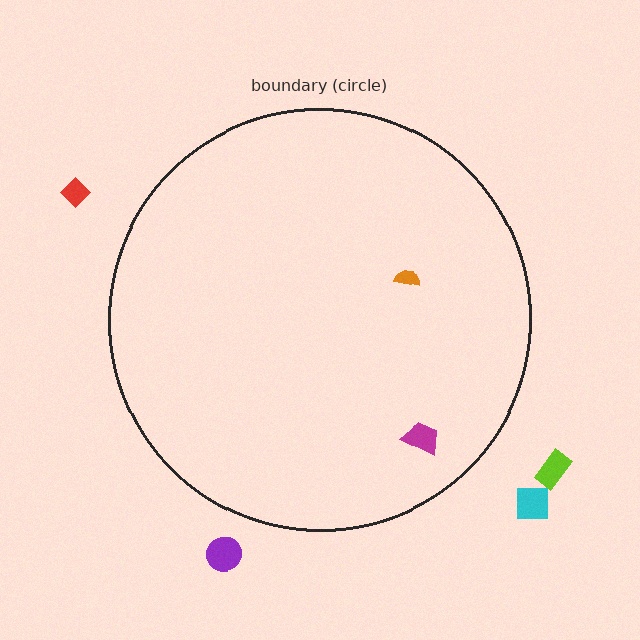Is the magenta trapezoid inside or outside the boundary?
Inside.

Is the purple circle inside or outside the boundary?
Outside.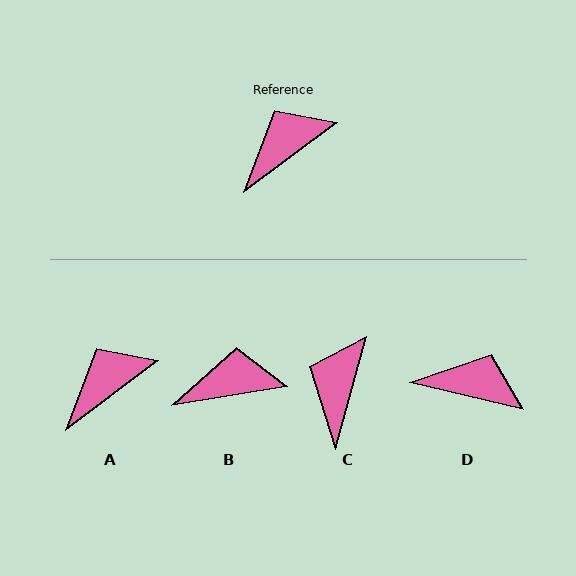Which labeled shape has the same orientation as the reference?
A.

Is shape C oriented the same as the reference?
No, it is off by about 38 degrees.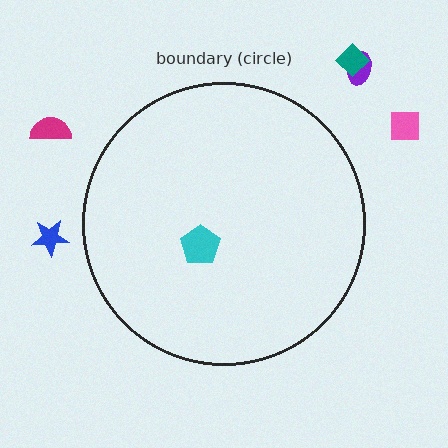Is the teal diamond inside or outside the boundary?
Outside.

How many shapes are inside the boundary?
1 inside, 5 outside.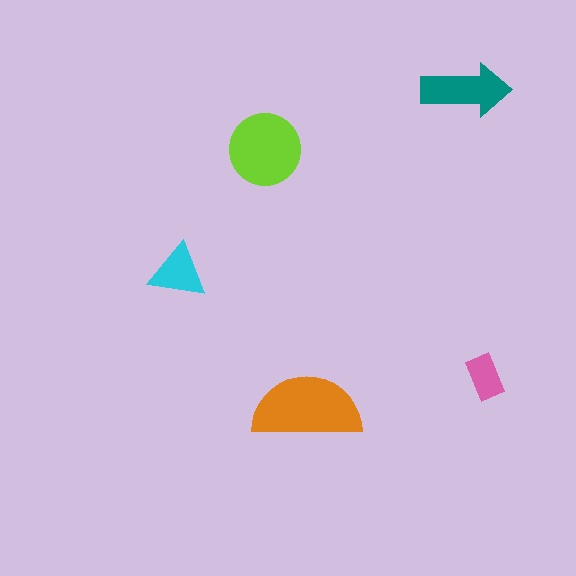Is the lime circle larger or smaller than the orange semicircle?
Smaller.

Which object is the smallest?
The pink rectangle.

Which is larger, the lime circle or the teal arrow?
The lime circle.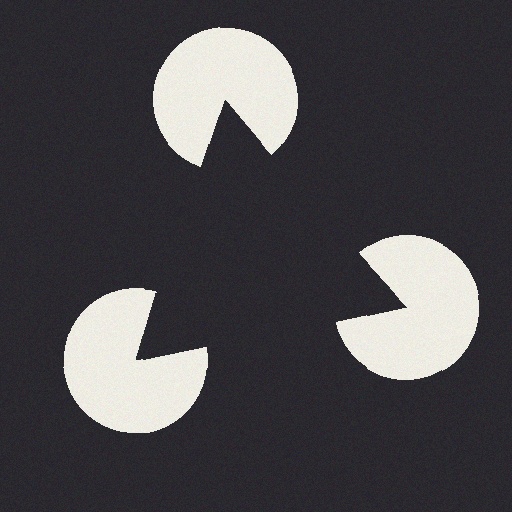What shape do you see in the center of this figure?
An illusory triangle — its edges are inferred from the aligned wedge cuts in the pac-man discs, not physically drawn.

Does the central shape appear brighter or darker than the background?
It typically appears slightly darker than the background, even though no actual brightness change is drawn.